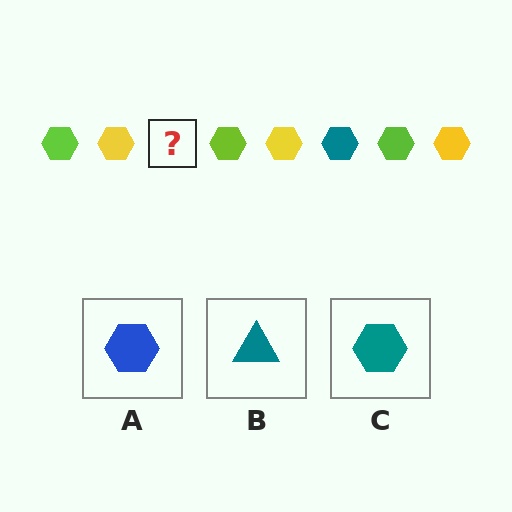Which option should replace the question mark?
Option C.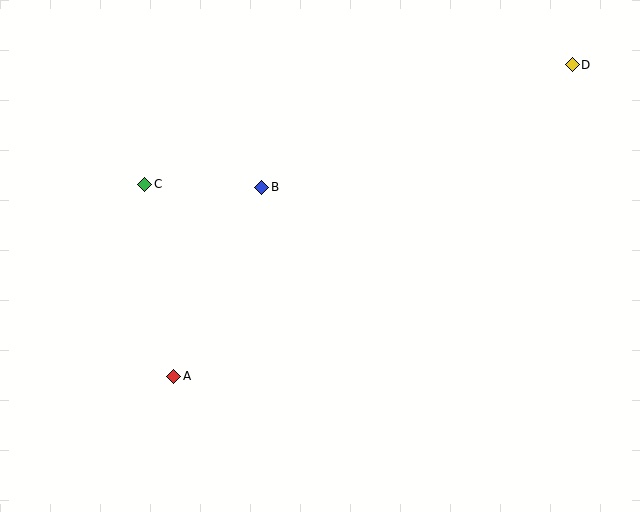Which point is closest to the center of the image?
Point B at (262, 187) is closest to the center.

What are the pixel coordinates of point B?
Point B is at (262, 187).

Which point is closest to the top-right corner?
Point D is closest to the top-right corner.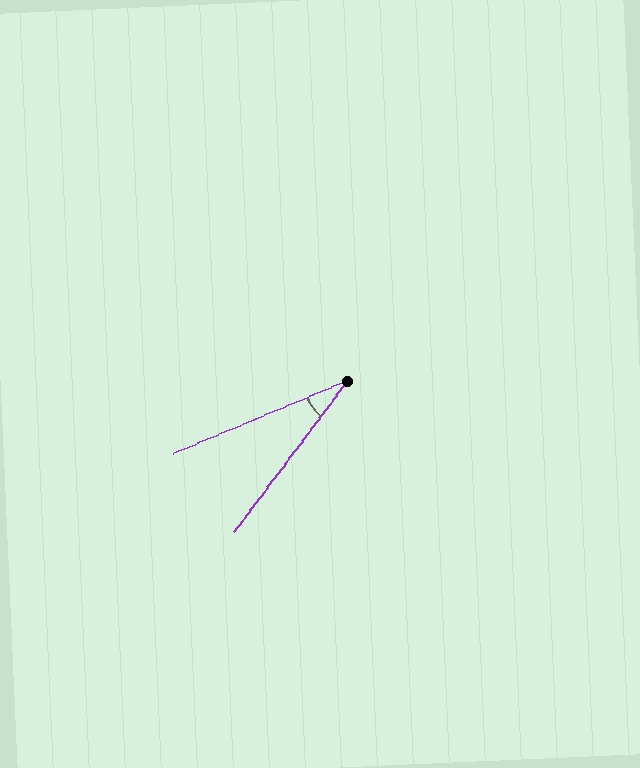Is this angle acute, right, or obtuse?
It is acute.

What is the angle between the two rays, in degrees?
Approximately 30 degrees.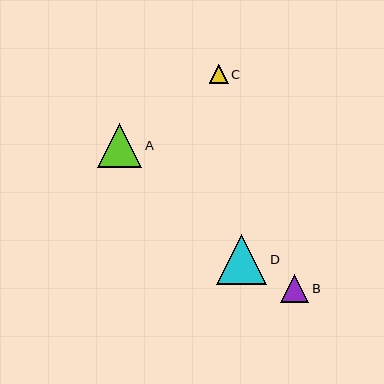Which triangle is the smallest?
Triangle C is the smallest with a size of approximately 19 pixels.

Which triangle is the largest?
Triangle D is the largest with a size of approximately 50 pixels.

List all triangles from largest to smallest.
From largest to smallest: D, A, B, C.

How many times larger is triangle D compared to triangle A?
Triangle D is approximately 1.1 times the size of triangle A.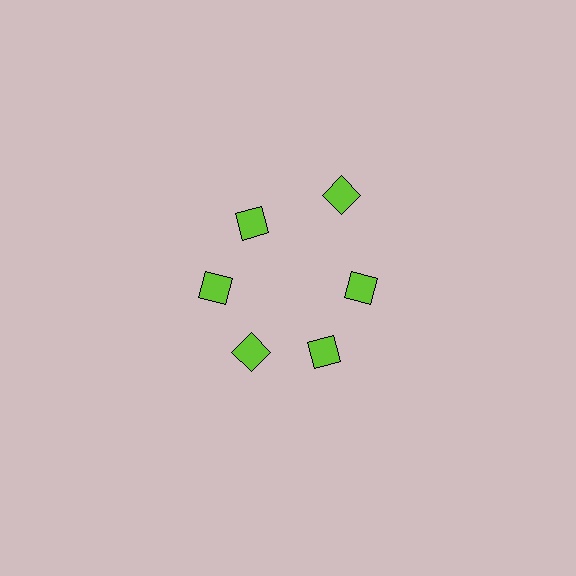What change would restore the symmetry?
The symmetry would be restored by moving it inward, back onto the ring so that all 6 diamonds sit at equal angles and equal distance from the center.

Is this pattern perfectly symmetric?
No. The 6 lime diamonds are arranged in a ring, but one element near the 1 o'clock position is pushed outward from the center, breaking the 6-fold rotational symmetry.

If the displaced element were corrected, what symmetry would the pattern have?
It would have 6-fold rotational symmetry — the pattern would map onto itself every 60 degrees.